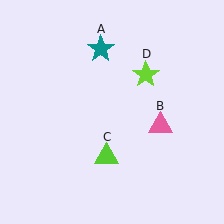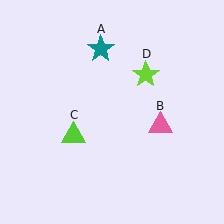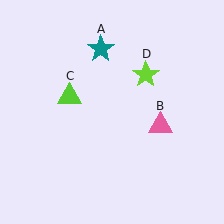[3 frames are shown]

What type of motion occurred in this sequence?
The lime triangle (object C) rotated clockwise around the center of the scene.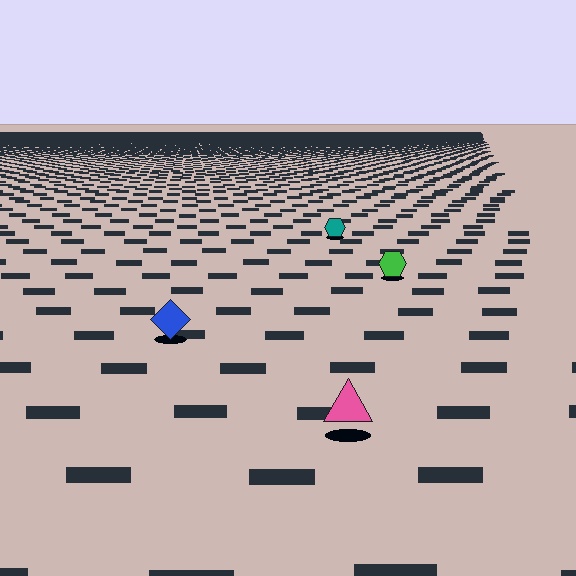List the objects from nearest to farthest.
From nearest to farthest: the pink triangle, the blue diamond, the green hexagon, the teal hexagon.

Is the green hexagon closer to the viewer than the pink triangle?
No. The pink triangle is closer — you can tell from the texture gradient: the ground texture is coarser near it.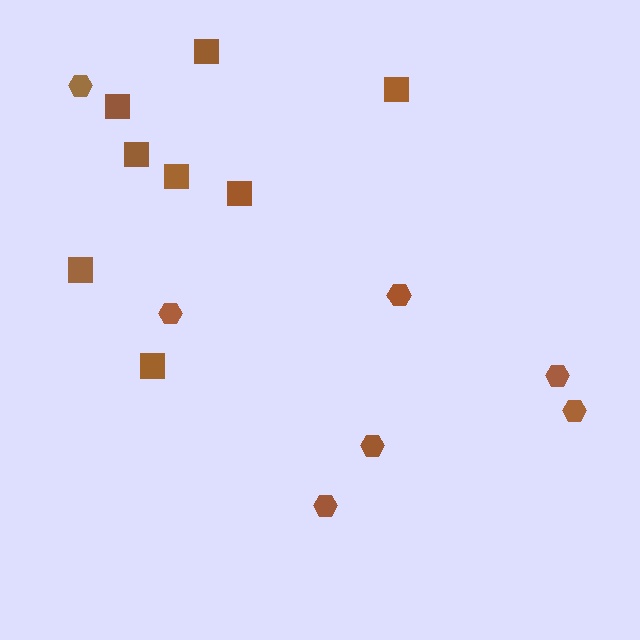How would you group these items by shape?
There are 2 groups: one group of hexagons (7) and one group of squares (8).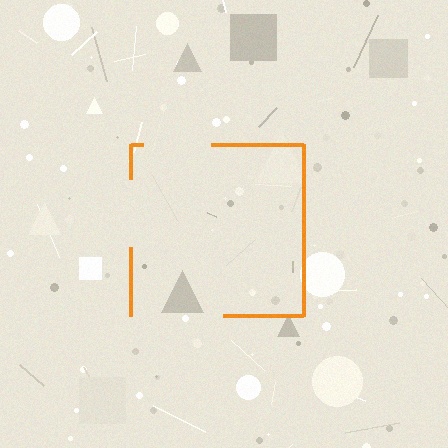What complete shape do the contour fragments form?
The contour fragments form a square.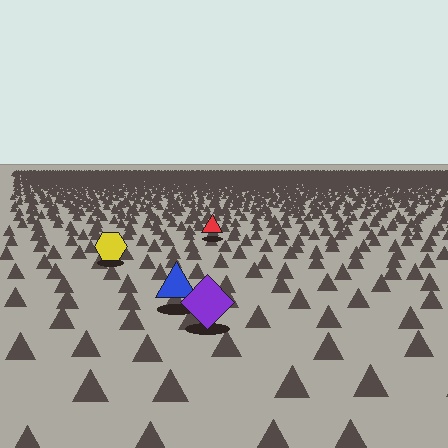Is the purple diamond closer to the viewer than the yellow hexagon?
Yes. The purple diamond is closer — you can tell from the texture gradient: the ground texture is coarser near it.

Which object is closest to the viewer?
The purple diamond is closest. The texture marks near it are larger and more spread out.